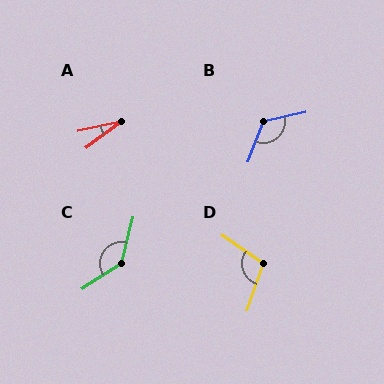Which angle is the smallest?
A, at approximately 24 degrees.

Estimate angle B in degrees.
Approximately 124 degrees.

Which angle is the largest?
C, at approximately 137 degrees.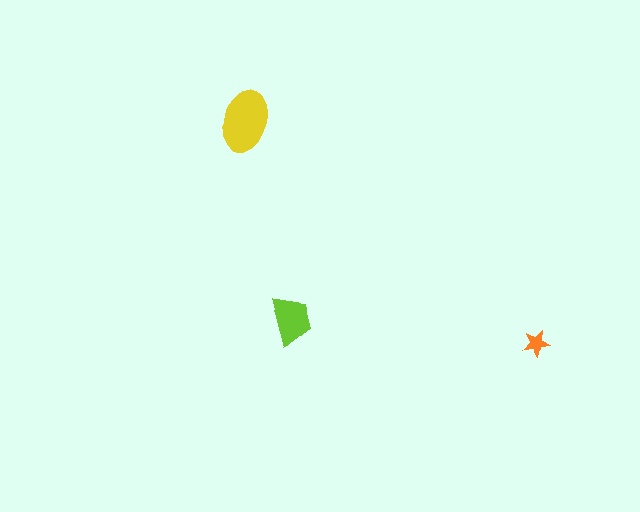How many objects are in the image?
There are 3 objects in the image.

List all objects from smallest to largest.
The orange star, the lime trapezoid, the yellow ellipse.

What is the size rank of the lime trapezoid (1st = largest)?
2nd.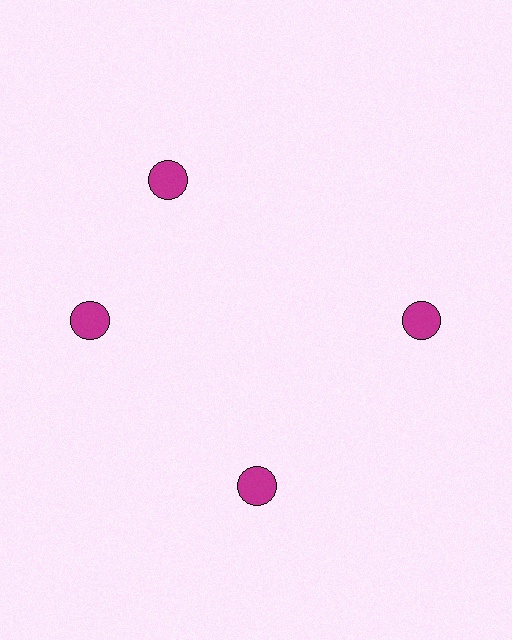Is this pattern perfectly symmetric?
No. The 4 magenta circles are arranged in a ring, but one element near the 12 o'clock position is rotated out of alignment along the ring, breaking the 4-fold rotational symmetry.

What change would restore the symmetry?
The symmetry would be restored by rotating it back into even spacing with its neighbors so that all 4 circles sit at equal angles and equal distance from the center.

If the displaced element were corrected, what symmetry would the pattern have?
It would have 4-fold rotational symmetry — the pattern would map onto itself every 90 degrees.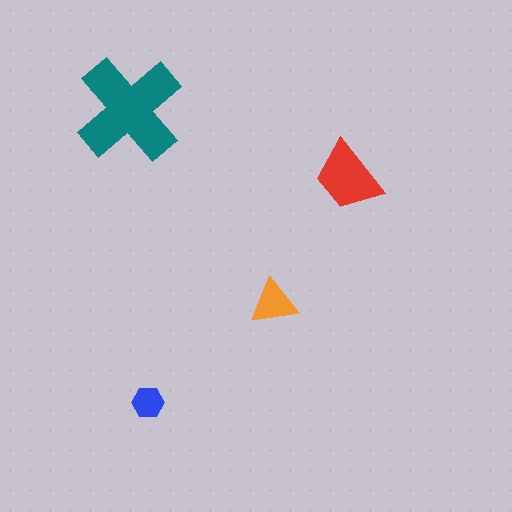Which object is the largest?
The teal cross.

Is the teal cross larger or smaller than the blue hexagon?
Larger.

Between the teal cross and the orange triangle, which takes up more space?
The teal cross.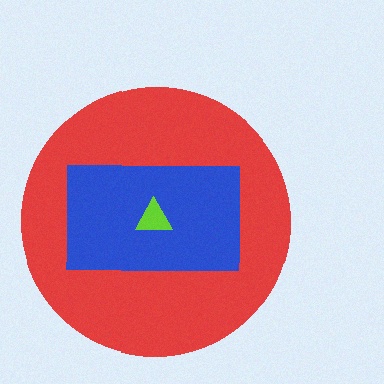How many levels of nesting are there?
3.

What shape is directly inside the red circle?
The blue rectangle.